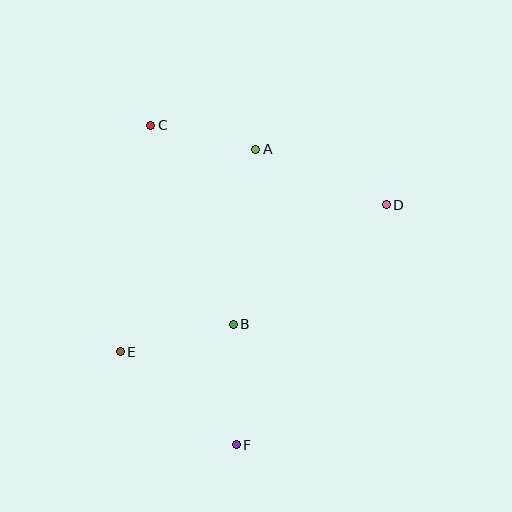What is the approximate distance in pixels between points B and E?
The distance between B and E is approximately 116 pixels.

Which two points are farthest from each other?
Points C and F are farthest from each other.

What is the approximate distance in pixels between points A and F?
The distance between A and F is approximately 296 pixels.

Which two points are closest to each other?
Points A and C are closest to each other.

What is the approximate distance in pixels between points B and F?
The distance between B and F is approximately 120 pixels.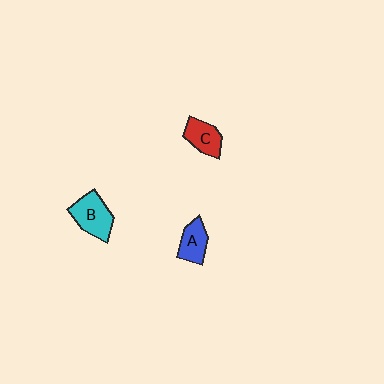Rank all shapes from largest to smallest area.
From largest to smallest: B (cyan), C (red), A (blue).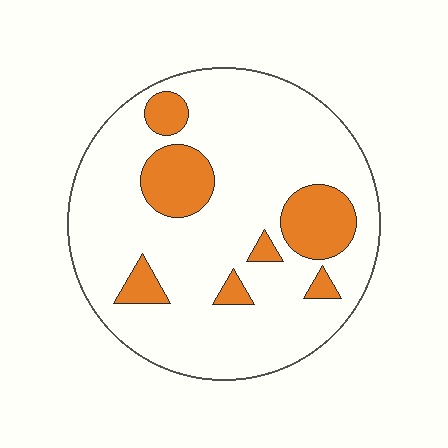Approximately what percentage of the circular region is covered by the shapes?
Approximately 20%.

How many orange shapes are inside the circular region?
7.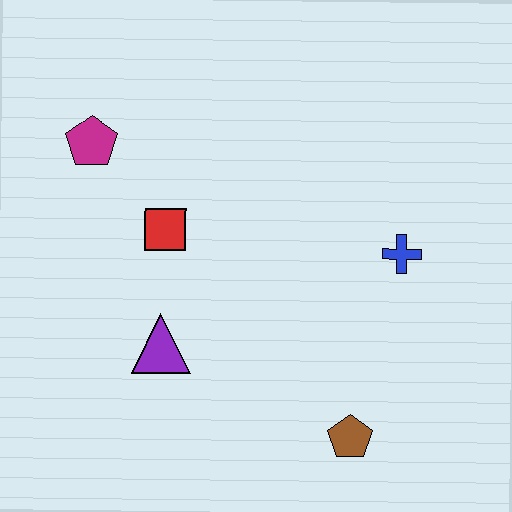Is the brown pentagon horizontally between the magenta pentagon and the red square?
No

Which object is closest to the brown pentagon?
The blue cross is closest to the brown pentagon.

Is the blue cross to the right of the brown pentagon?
Yes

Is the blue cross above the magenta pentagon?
No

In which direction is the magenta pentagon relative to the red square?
The magenta pentagon is above the red square.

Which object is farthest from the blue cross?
The magenta pentagon is farthest from the blue cross.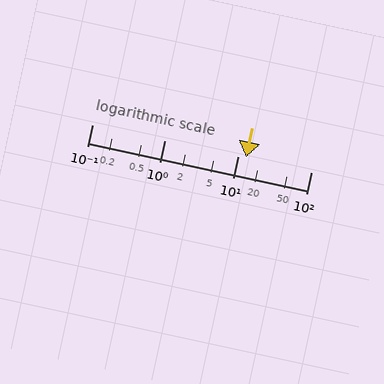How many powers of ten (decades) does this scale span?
The scale spans 3 decades, from 0.1 to 100.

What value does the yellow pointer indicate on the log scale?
The pointer indicates approximately 13.